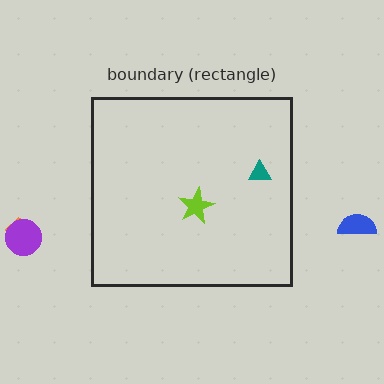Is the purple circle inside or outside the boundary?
Outside.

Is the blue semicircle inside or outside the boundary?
Outside.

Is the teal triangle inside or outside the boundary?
Inside.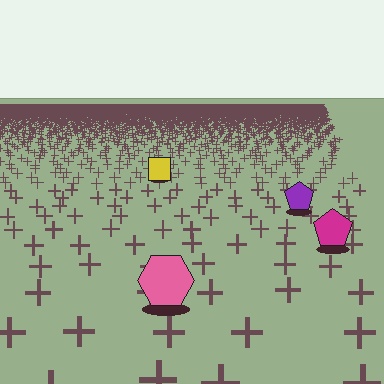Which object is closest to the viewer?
The pink hexagon is closest. The texture marks near it are larger and more spread out.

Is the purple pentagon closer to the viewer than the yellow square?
Yes. The purple pentagon is closer — you can tell from the texture gradient: the ground texture is coarser near it.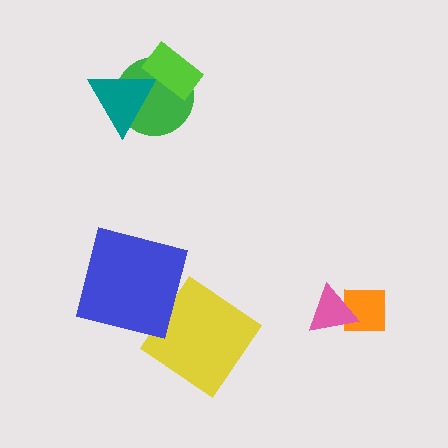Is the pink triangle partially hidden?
No, no other shape covers it.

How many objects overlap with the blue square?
0 objects overlap with the blue square.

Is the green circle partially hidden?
Yes, it is partially covered by another shape.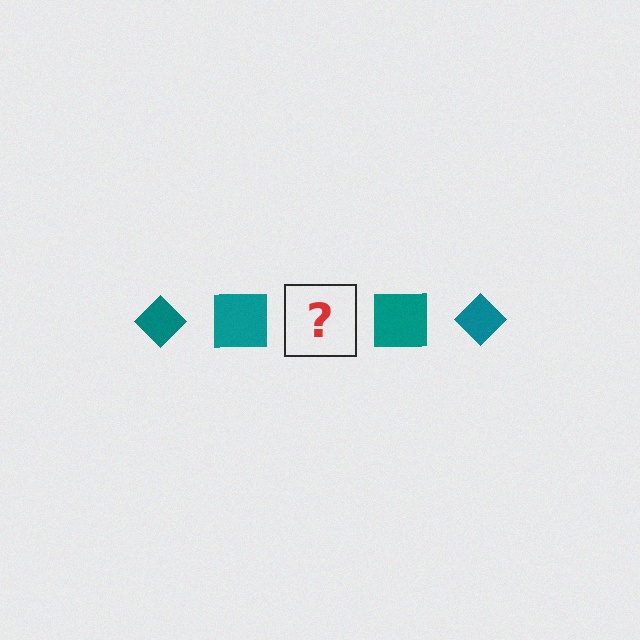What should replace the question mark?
The question mark should be replaced with a teal diamond.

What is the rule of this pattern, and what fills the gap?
The rule is that the pattern cycles through diamond, square shapes in teal. The gap should be filled with a teal diamond.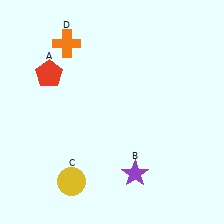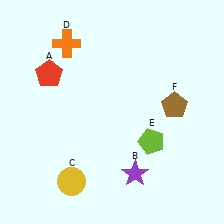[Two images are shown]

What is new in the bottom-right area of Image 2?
A lime pentagon (E) was added in the bottom-right area of Image 2.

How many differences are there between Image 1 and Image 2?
There are 2 differences between the two images.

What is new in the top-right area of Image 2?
A brown pentagon (F) was added in the top-right area of Image 2.